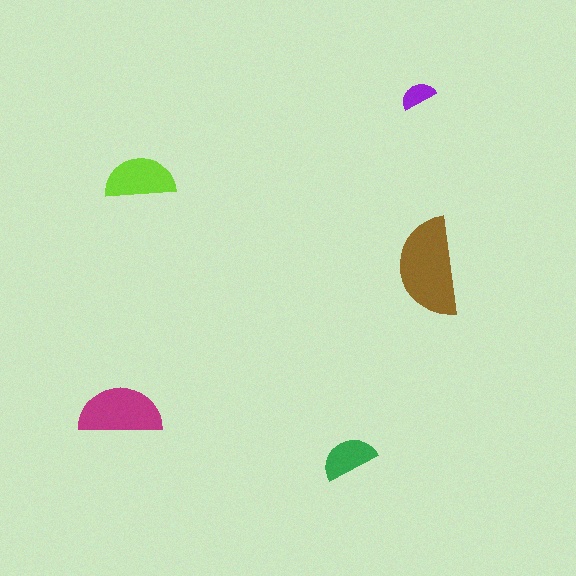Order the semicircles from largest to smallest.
the brown one, the magenta one, the lime one, the green one, the purple one.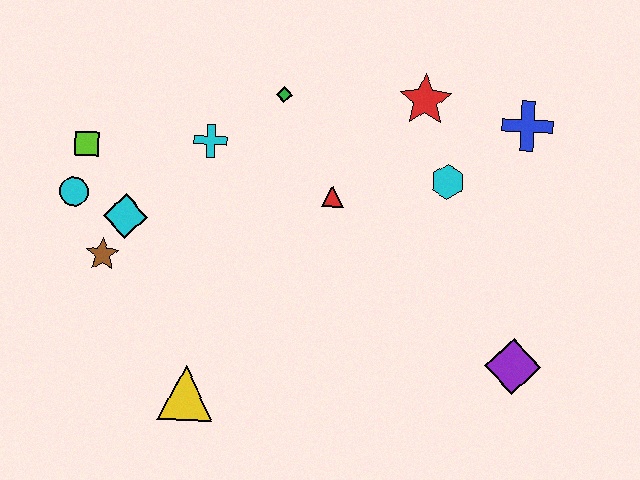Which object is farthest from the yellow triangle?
The blue cross is farthest from the yellow triangle.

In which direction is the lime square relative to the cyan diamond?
The lime square is above the cyan diamond.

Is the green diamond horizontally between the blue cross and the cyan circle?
Yes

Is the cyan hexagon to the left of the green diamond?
No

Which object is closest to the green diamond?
The cyan cross is closest to the green diamond.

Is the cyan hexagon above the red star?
No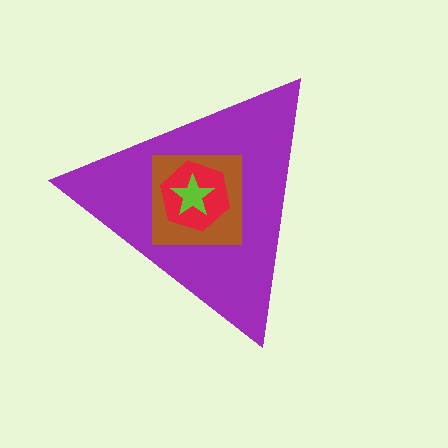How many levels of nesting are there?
4.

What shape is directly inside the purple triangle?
The brown square.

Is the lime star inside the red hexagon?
Yes.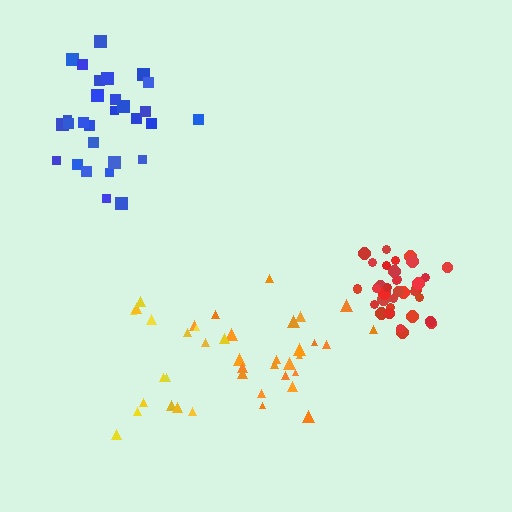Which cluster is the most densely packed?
Red.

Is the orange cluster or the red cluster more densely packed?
Red.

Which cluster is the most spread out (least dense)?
Yellow.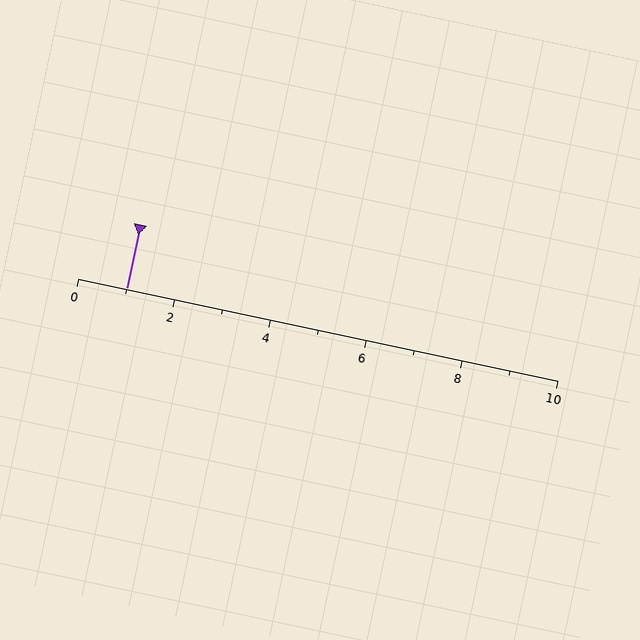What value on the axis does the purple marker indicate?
The marker indicates approximately 1.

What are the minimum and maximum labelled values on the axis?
The axis runs from 0 to 10.